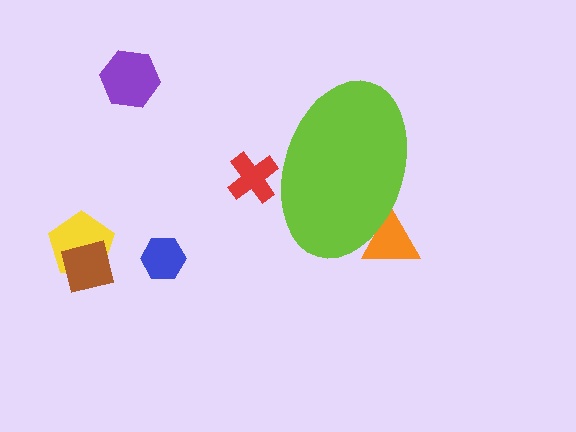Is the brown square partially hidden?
No, the brown square is fully visible.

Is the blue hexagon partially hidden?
No, the blue hexagon is fully visible.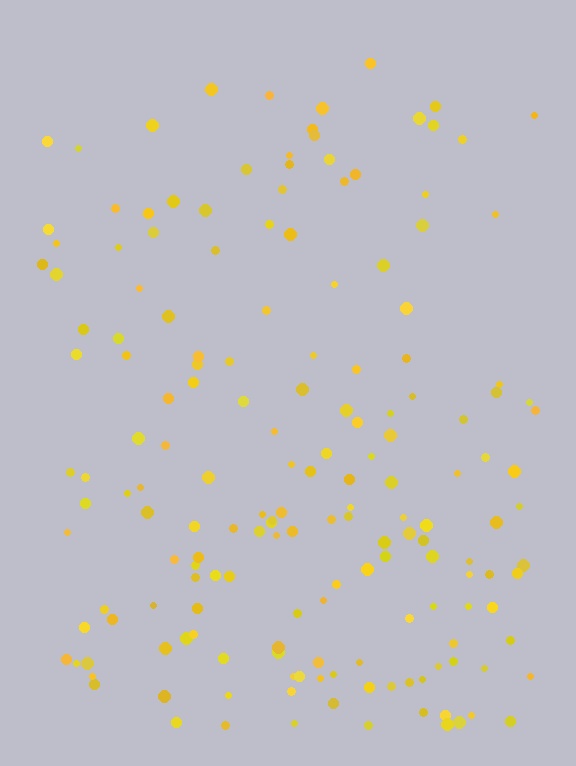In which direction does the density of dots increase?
From top to bottom, with the bottom side densest.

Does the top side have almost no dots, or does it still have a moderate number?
Still a moderate number, just noticeably fewer than the bottom.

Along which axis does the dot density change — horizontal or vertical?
Vertical.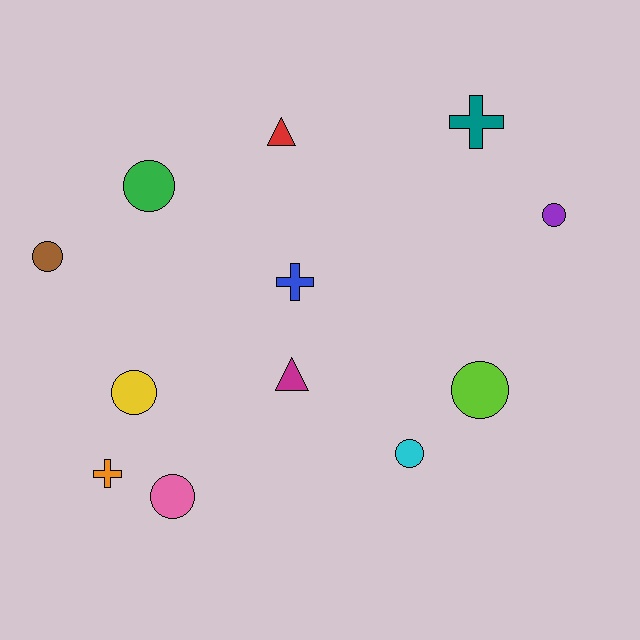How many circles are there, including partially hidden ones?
There are 7 circles.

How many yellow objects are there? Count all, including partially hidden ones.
There is 1 yellow object.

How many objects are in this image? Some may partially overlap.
There are 12 objects.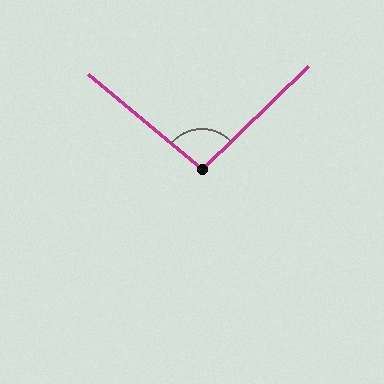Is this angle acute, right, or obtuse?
It is obtuse.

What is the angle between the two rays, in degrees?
Approximately 96 degrees.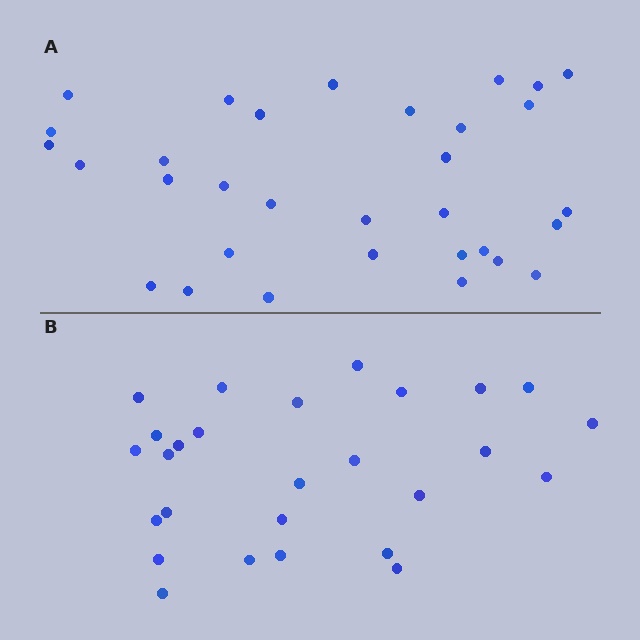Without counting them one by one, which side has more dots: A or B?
Region A (the top region) has more dots.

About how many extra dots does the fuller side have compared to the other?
Region A has about 5 more dots than region B.